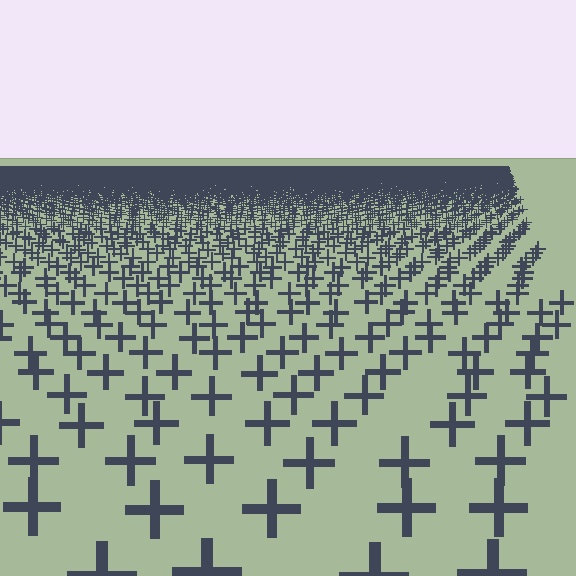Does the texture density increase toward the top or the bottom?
Density increases toward the top.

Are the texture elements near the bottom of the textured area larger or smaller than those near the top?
Larger. Near the bottom, elements are closer to the viewer and appear at a bigger on-screen size.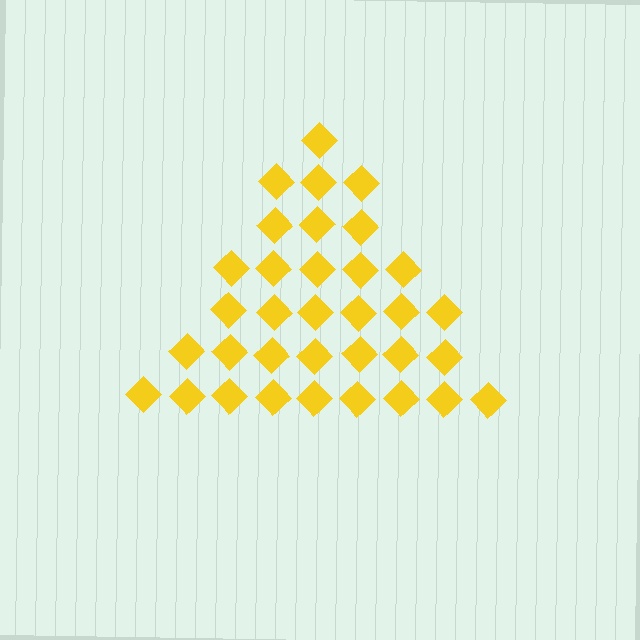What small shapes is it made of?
It is made of small diamonds.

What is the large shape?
The large shape is a triangle.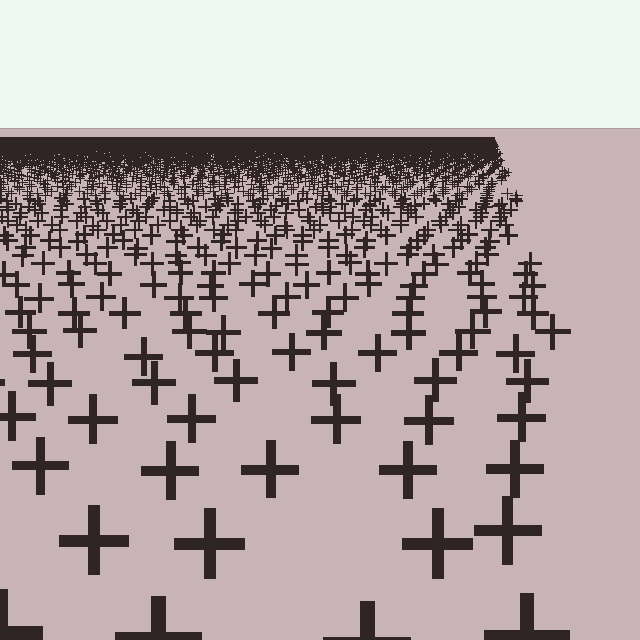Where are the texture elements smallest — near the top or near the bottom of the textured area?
Near the top.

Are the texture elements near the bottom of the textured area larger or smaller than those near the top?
Larger. Near the bottom, elements are closer to the viewer and appear at a bigger on-screen size.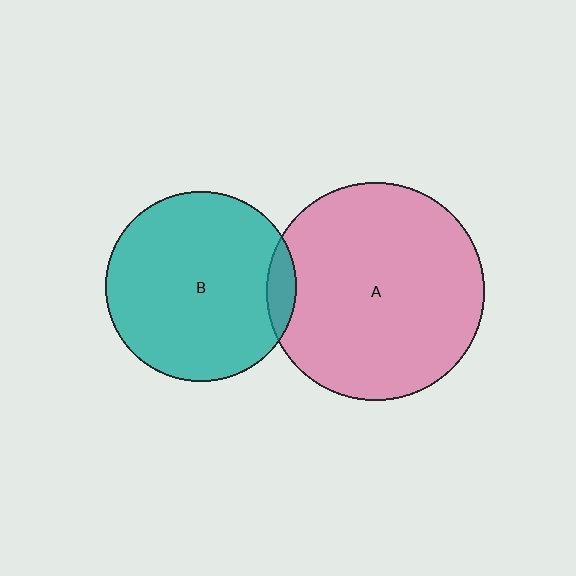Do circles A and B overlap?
Yes.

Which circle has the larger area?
Circle A (pink).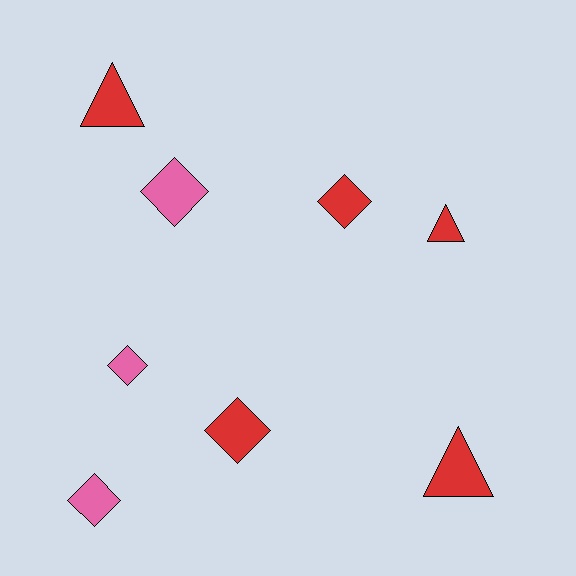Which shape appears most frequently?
Diamond, with 5 objects.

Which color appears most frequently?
Red, with 5 objects.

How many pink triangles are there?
There are no pink triangles.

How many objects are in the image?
There are 8 objects.